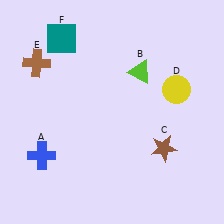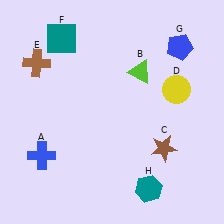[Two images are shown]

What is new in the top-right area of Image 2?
A blue pentagon (G) was added in the top-right area of Image 2.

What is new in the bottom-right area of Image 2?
A teal hexagon (H) was added in the bottom-right area of Image 2.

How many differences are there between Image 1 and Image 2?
There are 2 differences between the two images.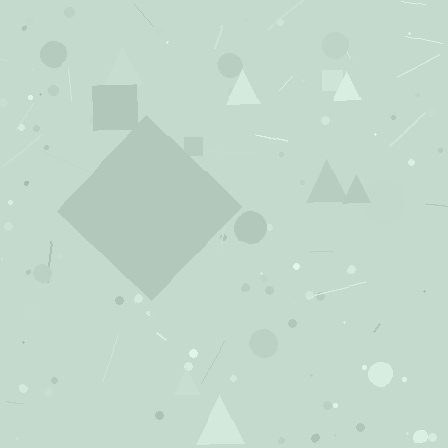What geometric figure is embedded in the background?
A diamond is embedded in the background.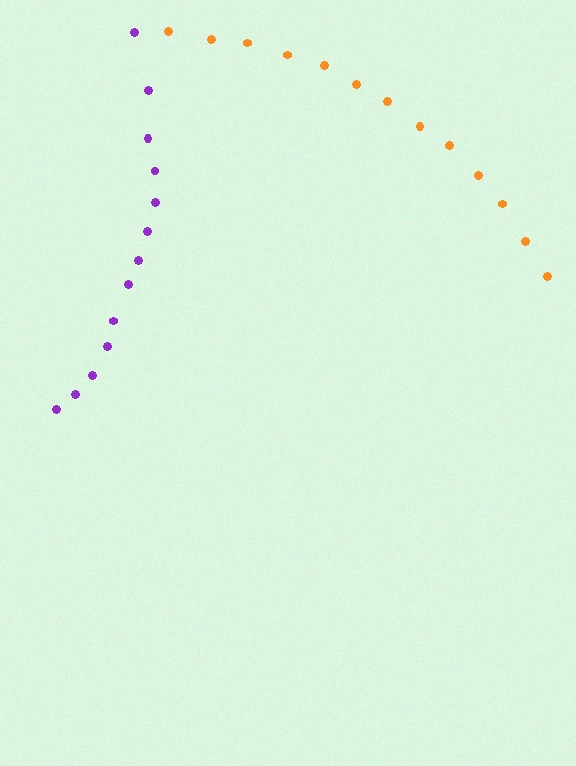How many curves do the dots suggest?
There are 2 distinct paths.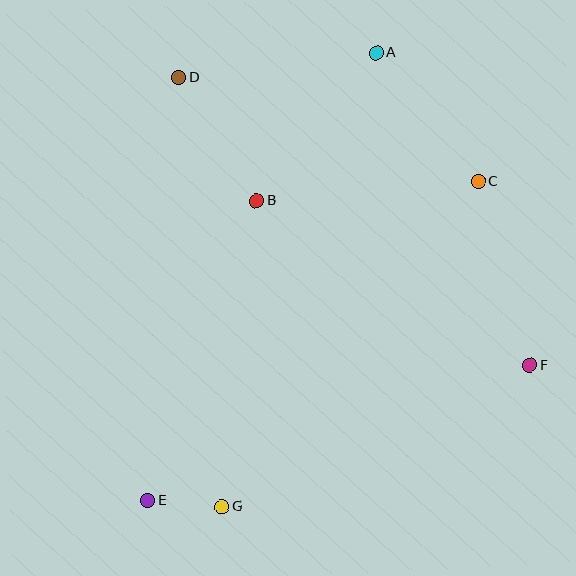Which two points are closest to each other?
Points E and G are closest to each other.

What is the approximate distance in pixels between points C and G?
The distance between C and G is approximately 414 pixels.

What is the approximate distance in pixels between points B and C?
The distance between B and C is approximately 223 pixels.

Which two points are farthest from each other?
Points A and E are farthest from each other.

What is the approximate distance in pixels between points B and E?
The distance between B and E is approximately 319 pixels.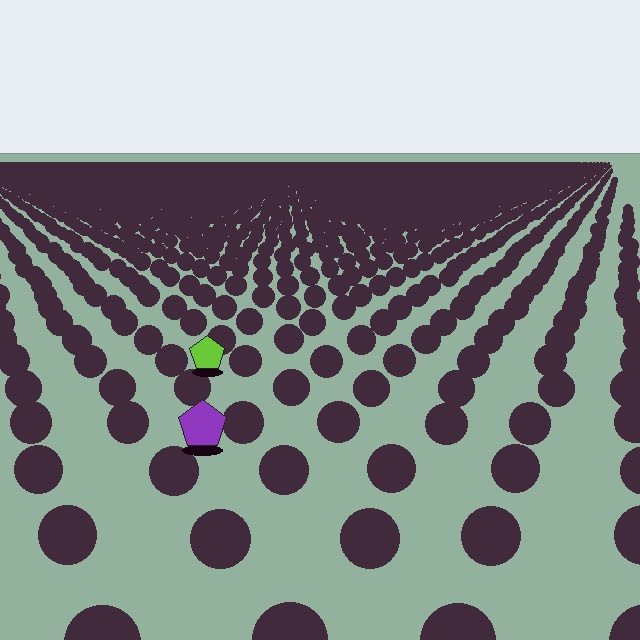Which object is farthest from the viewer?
The lime pentagon is farthest from the viewer. It appears smaller and the ground texture around it is denser.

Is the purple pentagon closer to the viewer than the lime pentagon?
Yes. The purple pentagon is closer — you can tell from the texture gradient: the ground texture is coarser near it.